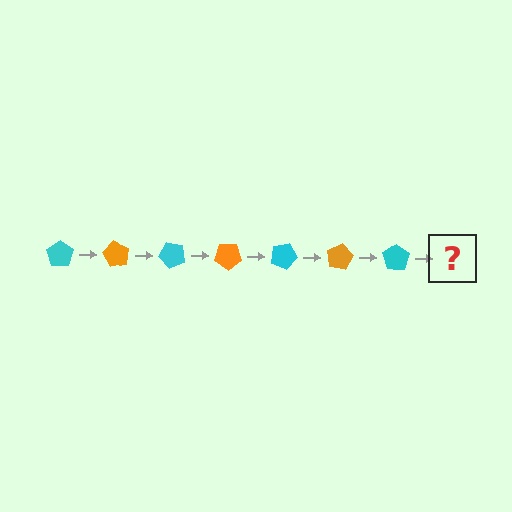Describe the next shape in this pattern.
It should be an orange pentagon, rotated 420 degrees from the start.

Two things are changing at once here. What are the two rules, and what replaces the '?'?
The two rules are that it rotates 60 degrees each step and the color cycles through cyan and orange. The '?' should be an orange pentagon, rotated 420 degrees from the start.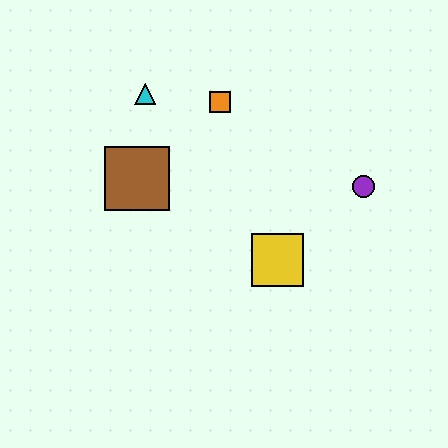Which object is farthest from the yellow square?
The cyan triangle is farthest from the yellow square.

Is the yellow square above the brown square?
No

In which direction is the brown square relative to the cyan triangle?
The brown square is below the cyan triangle.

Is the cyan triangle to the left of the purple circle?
Yes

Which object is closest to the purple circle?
The yellow square is closest to the purple circle.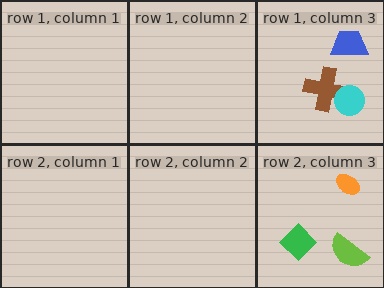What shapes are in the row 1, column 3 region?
The blue trapezoid, the brown cross, the cyan circle.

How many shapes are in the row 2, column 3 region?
3.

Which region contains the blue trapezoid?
The row 1, column 3 region.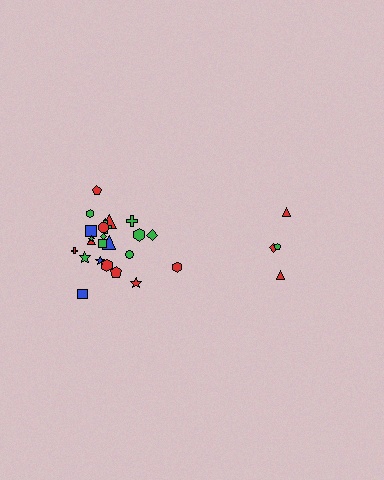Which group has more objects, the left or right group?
The left group.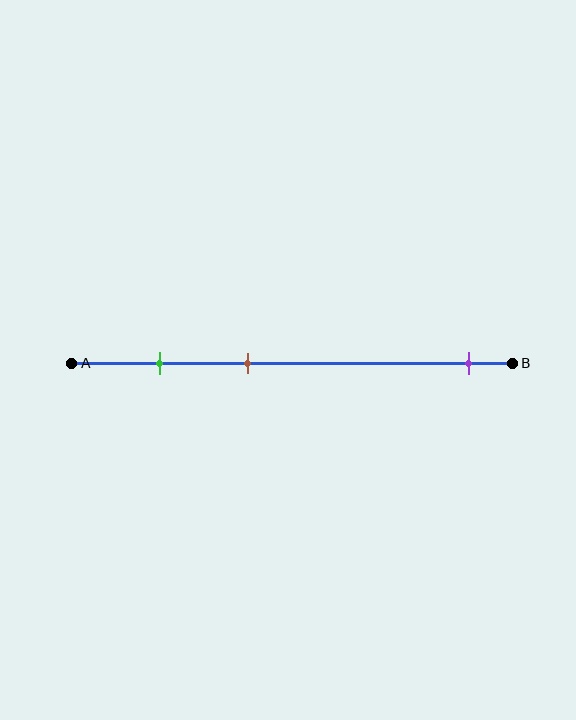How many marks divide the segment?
There are 3 marks dividing the segment.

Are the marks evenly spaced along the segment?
No, the marks are not evenly spaced.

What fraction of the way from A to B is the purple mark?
The purple mark is approximately 90% (0.9) of the way from A to B.